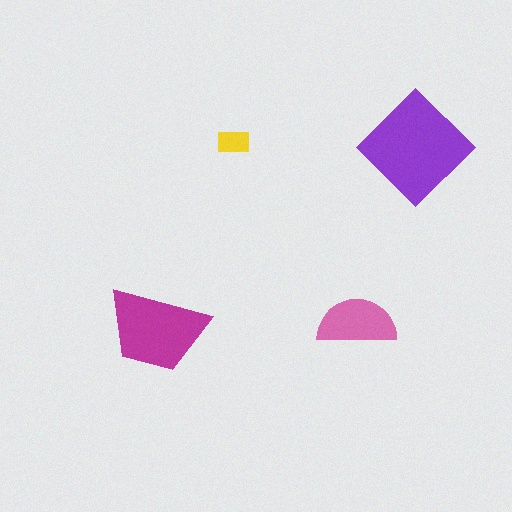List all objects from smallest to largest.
The yellow rectangle, the pink semicircle, the magenta trapezoid, the purple diamond.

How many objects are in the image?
There are 4 objects in the image.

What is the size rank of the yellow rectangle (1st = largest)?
4th.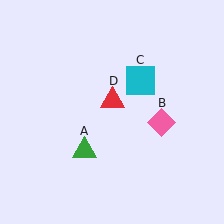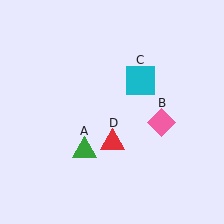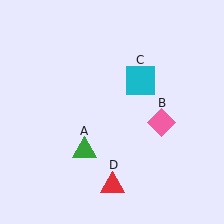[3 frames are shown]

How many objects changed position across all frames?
1 object changed position: red triangle (object D).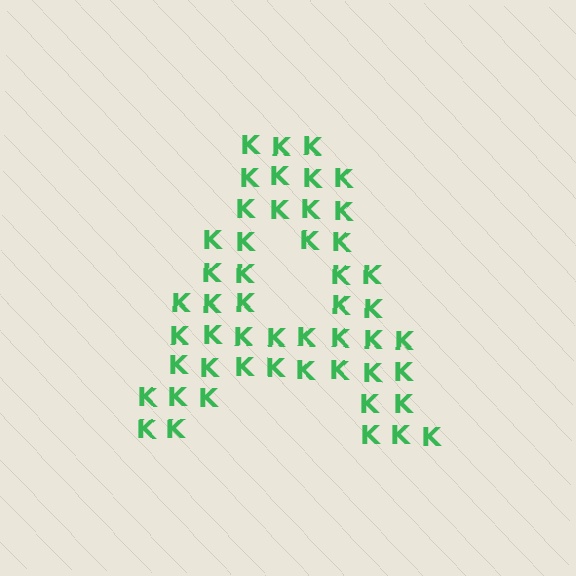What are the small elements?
The small elements are letter K's.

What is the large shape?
The large shape is the letter A.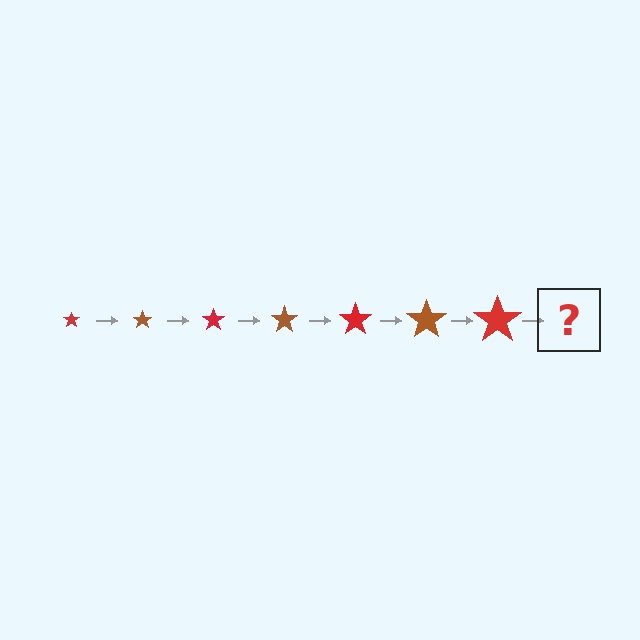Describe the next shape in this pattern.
It should be a brown star, larger than the previous one.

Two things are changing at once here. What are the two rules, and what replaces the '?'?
The two rules are that the star grows larger each step and the color cycles through red and brown. The '?' should be a brown star, larger than the previous one.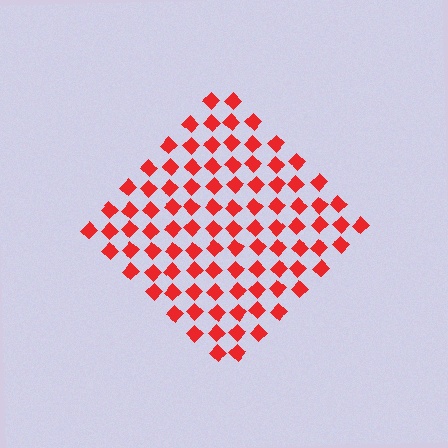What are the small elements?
The small elements are diamonds.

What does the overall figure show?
The overall figure shows a diamond.